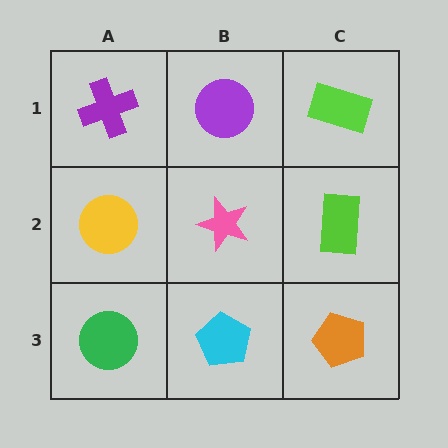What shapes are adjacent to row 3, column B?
A pink star (row 2, column B), a green circle (row 3, column A), an orange pentagon (row 3, column C).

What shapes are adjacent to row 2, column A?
A purple cross (row 1, column A), a green circle (row 3, column A), a pink star (row 2, column B).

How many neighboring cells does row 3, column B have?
3.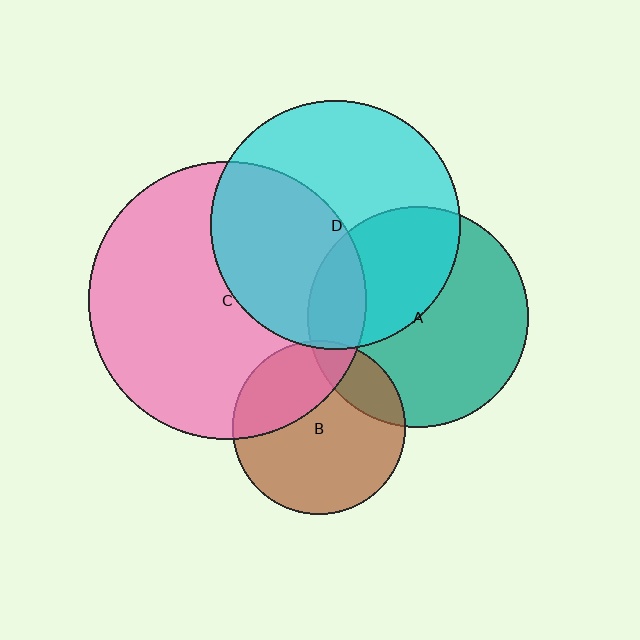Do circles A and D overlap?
Yes.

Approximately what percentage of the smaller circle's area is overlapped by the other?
Approximately 40%.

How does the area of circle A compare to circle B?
Approximately 1.6 times.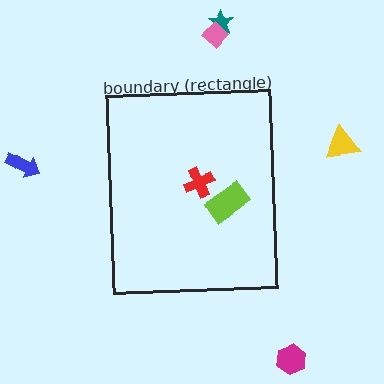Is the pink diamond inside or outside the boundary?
Outside.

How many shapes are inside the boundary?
2 inside, 5 outside.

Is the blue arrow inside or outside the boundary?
Outside.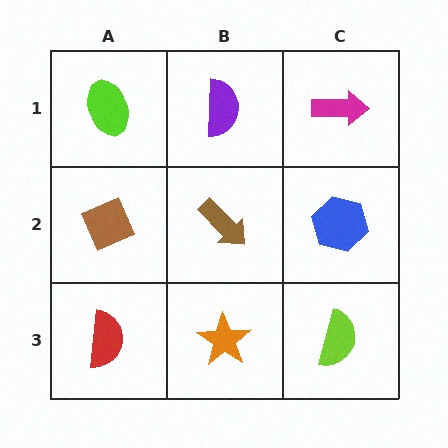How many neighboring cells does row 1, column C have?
2.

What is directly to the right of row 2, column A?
A brown arrow.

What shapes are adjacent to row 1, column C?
A blue hexagon (row 2, column C), a purple semicircle (row 1, column B).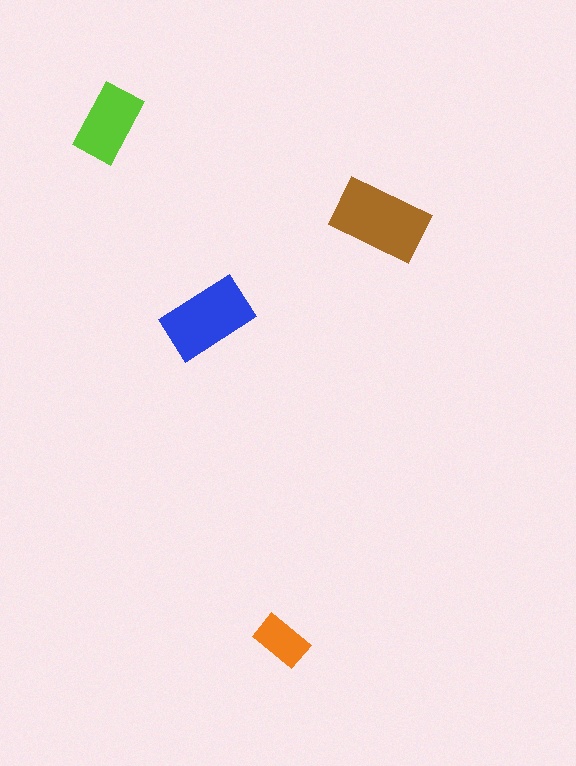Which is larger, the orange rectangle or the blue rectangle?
The blue one.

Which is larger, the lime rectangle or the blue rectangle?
The blue one.